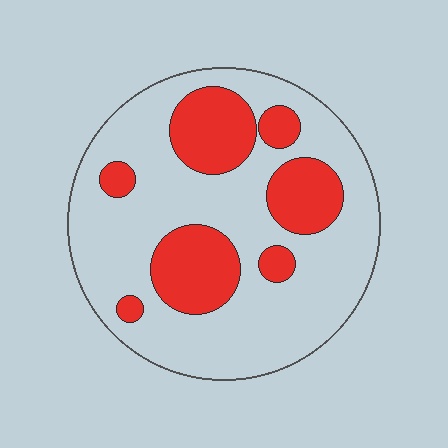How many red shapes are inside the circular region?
7.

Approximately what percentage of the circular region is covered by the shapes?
Approximately 30%.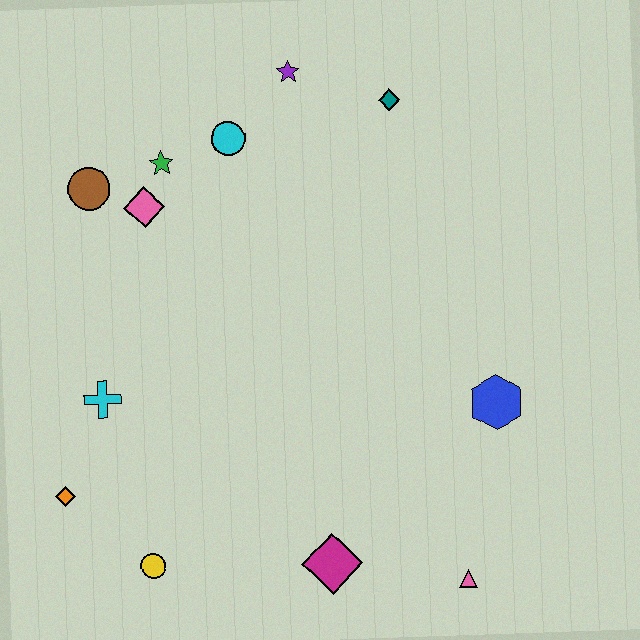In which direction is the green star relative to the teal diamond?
The green star is to the left of the teal diamond.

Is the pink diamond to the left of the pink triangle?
Yes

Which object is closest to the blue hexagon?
The pink triangle is closest to the blue hexagon.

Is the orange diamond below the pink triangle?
No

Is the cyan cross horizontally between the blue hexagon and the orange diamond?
Yes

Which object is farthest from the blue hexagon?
The brown circle is farthest from the blue hexagon.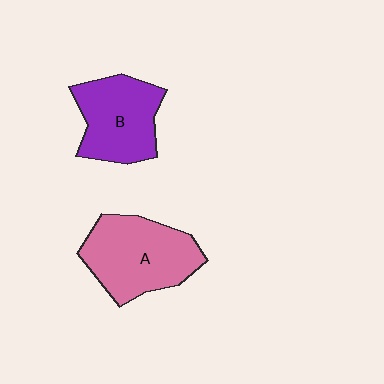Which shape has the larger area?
Shape A (pink).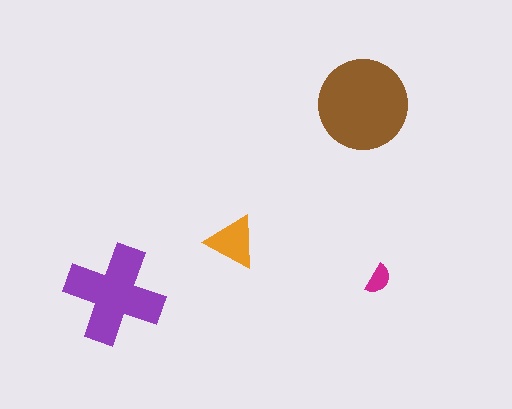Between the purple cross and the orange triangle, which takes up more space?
The purple cross.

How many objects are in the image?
There are 4 objects in the image.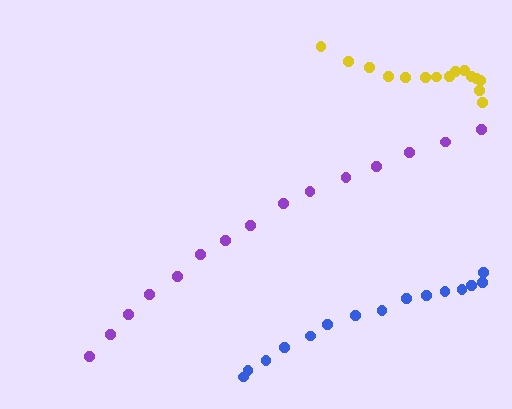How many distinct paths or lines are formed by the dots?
There are 3 distinct paths.